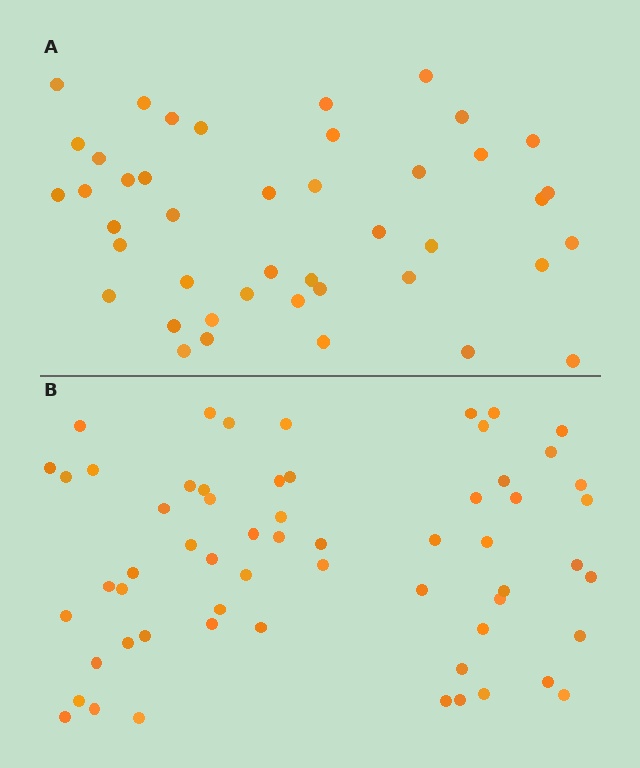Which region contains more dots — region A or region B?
Region B (the bottom region) has more dots.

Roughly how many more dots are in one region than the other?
Region B has approximately 15 more dots than region A.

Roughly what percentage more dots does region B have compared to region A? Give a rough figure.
About 40% more.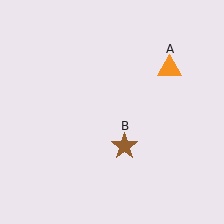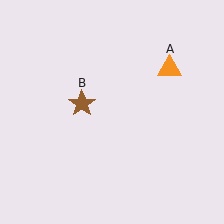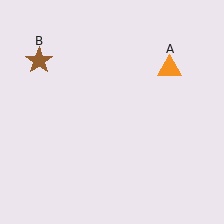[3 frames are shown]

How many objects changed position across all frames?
1 object changed position: brown star (object B).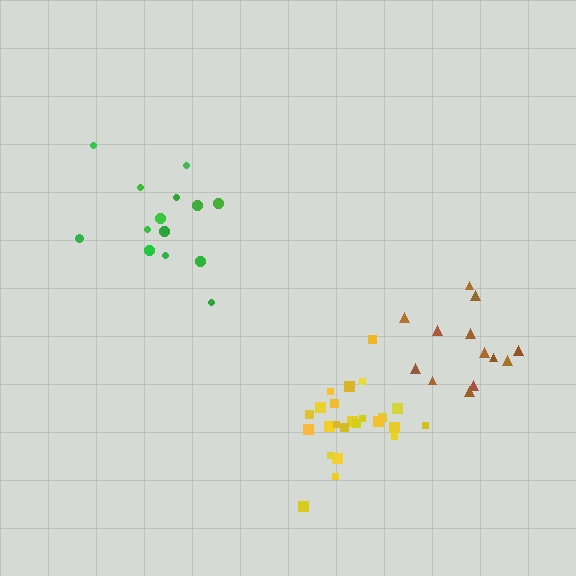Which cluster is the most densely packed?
Yellow.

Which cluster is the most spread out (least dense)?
Green.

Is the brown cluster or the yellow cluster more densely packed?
Yellow.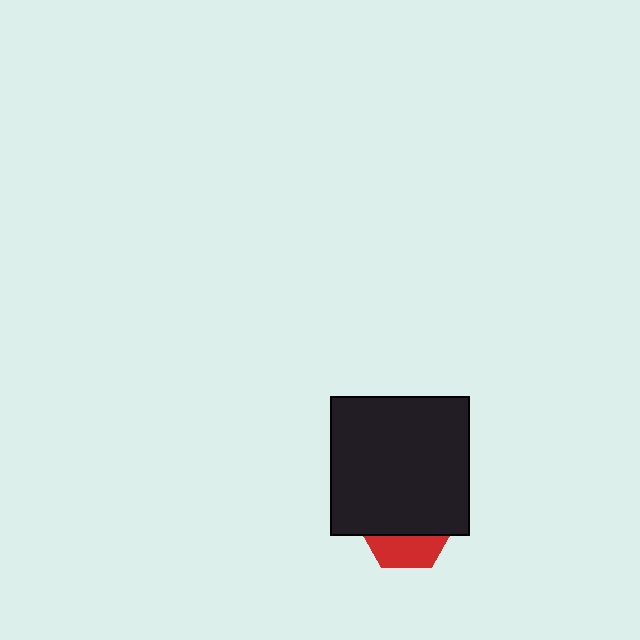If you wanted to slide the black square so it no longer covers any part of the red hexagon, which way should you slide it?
Slide it up — that is the most direct way to separate the two shapes.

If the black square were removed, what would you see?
You would see the complete red hexagon.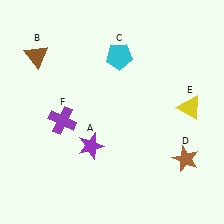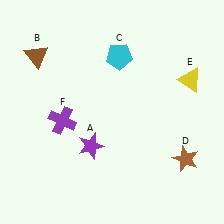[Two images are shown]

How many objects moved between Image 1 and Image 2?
1 object moved between the two images.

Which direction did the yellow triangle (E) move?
The yellow triangle (E) moved up.